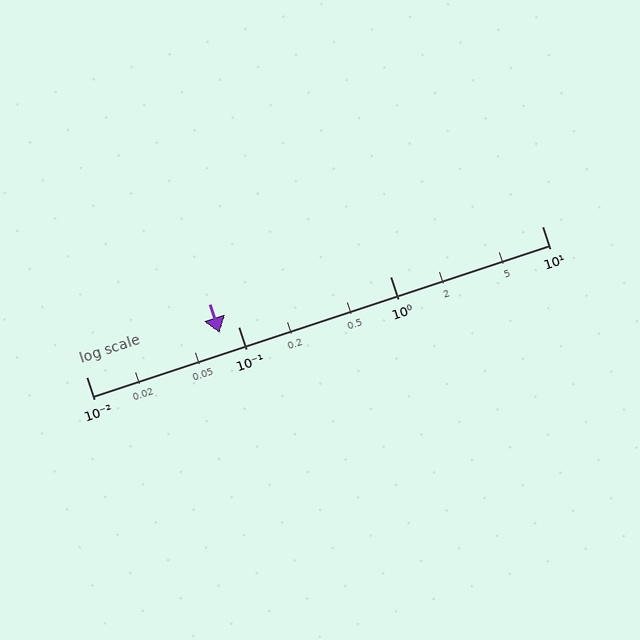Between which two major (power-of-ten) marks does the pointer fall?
The pointer is between 0.01 and 0.1.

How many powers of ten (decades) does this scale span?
The scale spans 3 decades, from 0.01 to 10.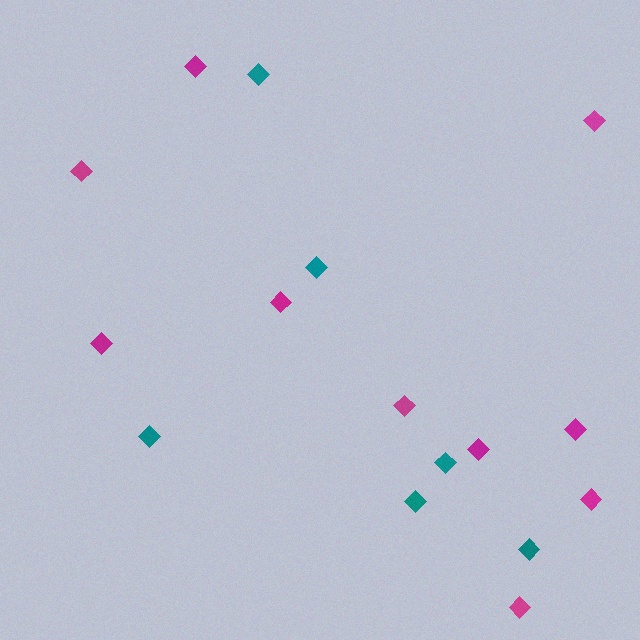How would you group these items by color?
There are 2 groups: one group of teal diamonds (6) and one group of magenta diamonds (10).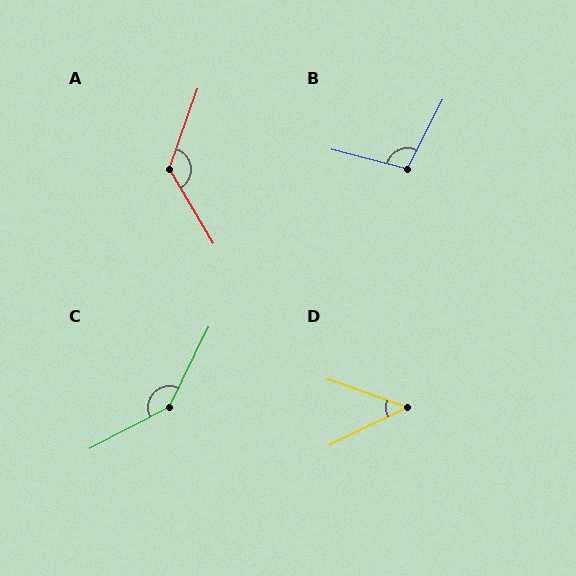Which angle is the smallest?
D, at approximately 45 degrees.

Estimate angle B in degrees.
Approximately 103 degrees.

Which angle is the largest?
C, at approximately 143 degrees.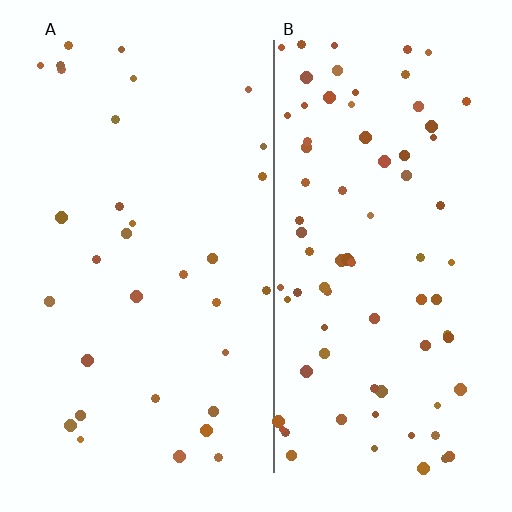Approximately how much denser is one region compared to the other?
Approximately 2.5× — region B over region A.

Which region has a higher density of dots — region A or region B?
B (the right).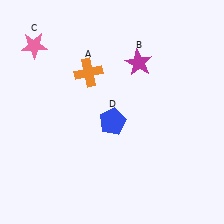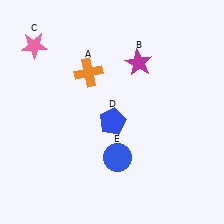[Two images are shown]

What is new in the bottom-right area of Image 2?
A blue circle (E) was added in the bottom-right area of Image 2.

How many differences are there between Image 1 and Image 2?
There is 1 difference between the two images.